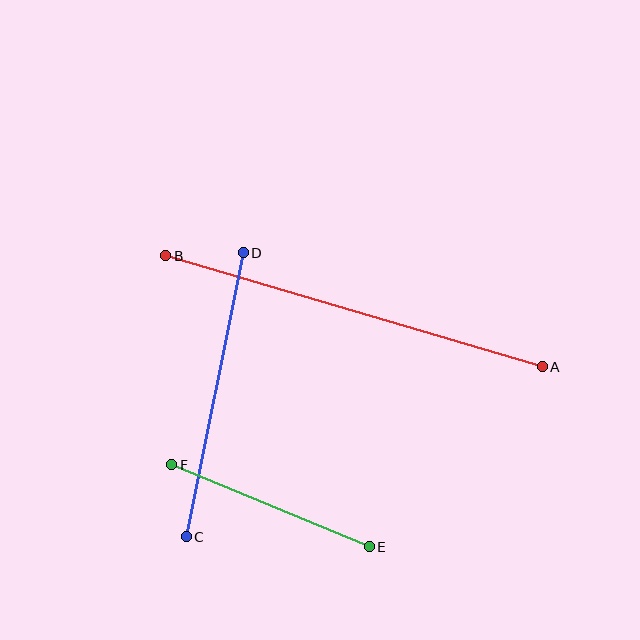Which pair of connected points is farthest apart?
Points A and B are farthest apart.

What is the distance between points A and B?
The distance is approximately 393 pixels.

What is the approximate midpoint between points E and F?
The midpoint is at approximately (270, 506) pixels.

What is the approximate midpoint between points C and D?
The midpoint is at approximately (215, 395) pixels.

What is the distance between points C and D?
The distance is approximately 290 pixels.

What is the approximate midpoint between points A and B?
The midpoint is at approximately (354, 311) pixels.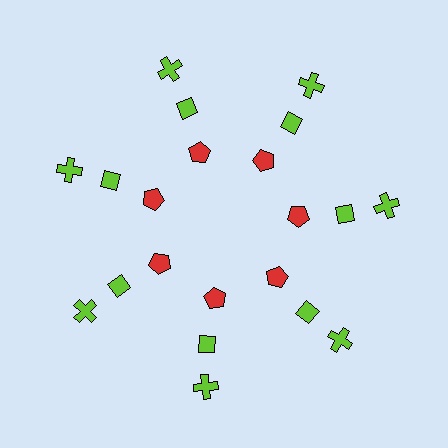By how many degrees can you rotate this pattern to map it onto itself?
The pattern maps onto itself every 51 degrees of rotation.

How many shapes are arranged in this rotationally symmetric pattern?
There are 21 shapes, arranged in 7 groups of 3.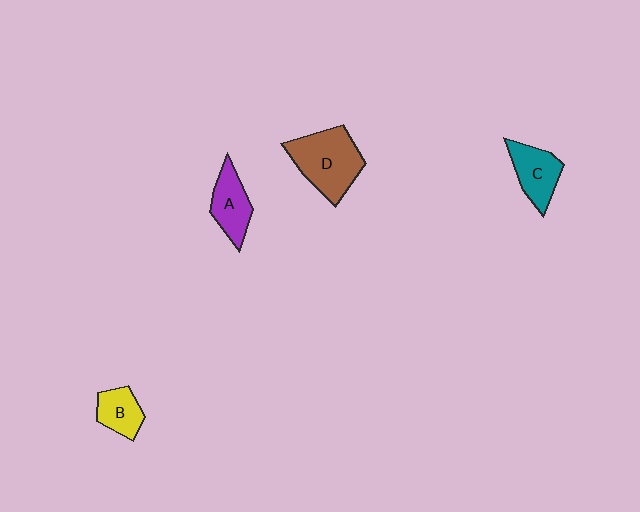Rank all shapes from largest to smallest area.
From largest to smallest: D (brown), C (teal), A (purple), B (yellow).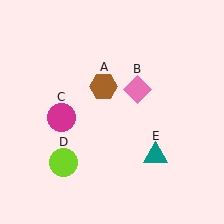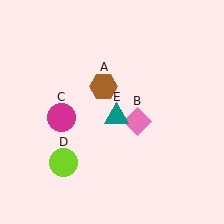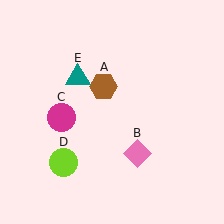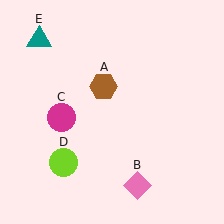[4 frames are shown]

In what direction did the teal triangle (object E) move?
The teal triangle (object E) moved up and to the left.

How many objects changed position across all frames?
2 objects changed position: pink diamond (object B), teal triangle (object E).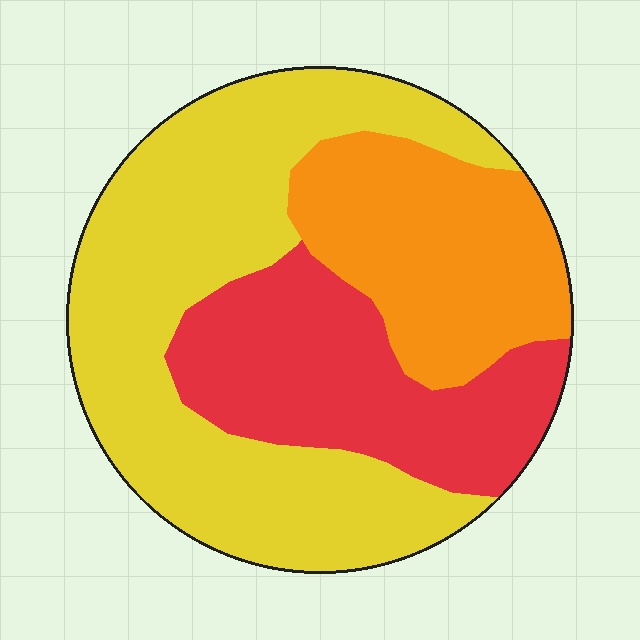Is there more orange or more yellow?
Yellow.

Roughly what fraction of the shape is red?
Red covers roughly 25% of the shape.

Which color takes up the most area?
Yellow, at roughly 50%.